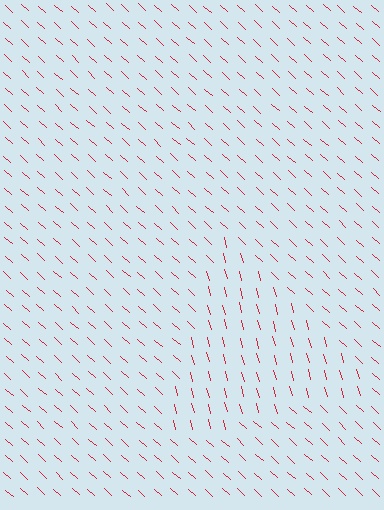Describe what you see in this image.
The image is filled with small red line segments. A triangle region in the image has lines oriented differently from the surrounding lines, creating a visible texture boundary.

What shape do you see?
I see a triangle.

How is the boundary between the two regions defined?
The boundary is defined purely by a change in line orientation (approximately 33 degrees difference). All lines are the same color and thickness.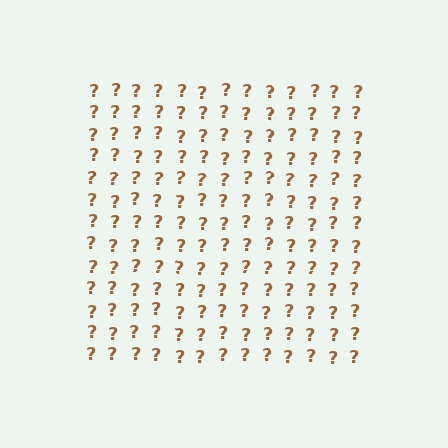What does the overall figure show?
The overall figure shows a square.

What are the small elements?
The small elements are question marks.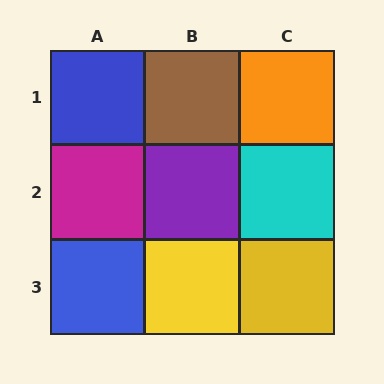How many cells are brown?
1 cell is brown.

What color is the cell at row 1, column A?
Blue.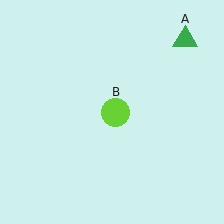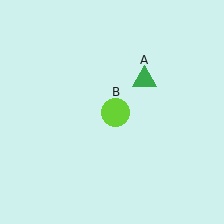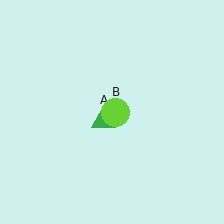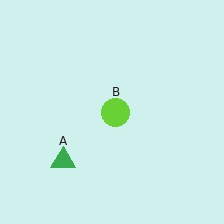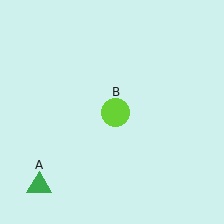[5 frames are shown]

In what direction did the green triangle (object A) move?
The green triangle (object A) moved down and to the left.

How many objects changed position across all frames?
1 object changed position: green triangle (object A).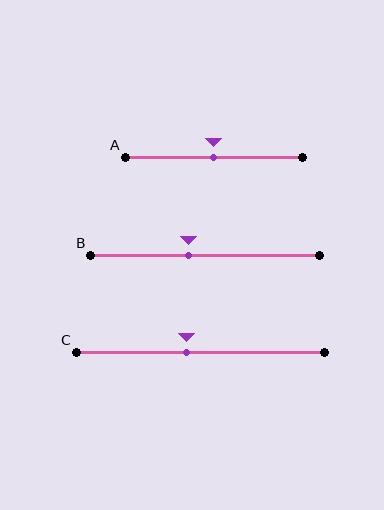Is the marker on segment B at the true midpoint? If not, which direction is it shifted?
No, the marker on segment B is shifted to the left by about 7% of the segment length.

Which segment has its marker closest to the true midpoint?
Segment A has its marker closest to the true midpoint.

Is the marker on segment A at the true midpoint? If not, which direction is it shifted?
Yes, the marker on segment A is at the true midpoint.